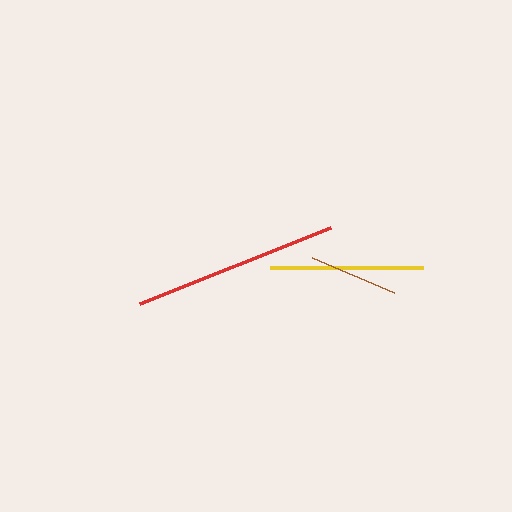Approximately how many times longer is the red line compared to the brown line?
The red line is approximately 2.3 times the length of the brown line.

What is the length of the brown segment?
The brown segment is approximately 89 pixels long.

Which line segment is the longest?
The red line is the longest at approximately 206 pixels.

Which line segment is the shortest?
The brown line is the shortest at approximately 89 pixels.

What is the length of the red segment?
The red segment is approximately 206 pixels long.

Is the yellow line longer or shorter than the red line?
The red line is longer than the yellow line.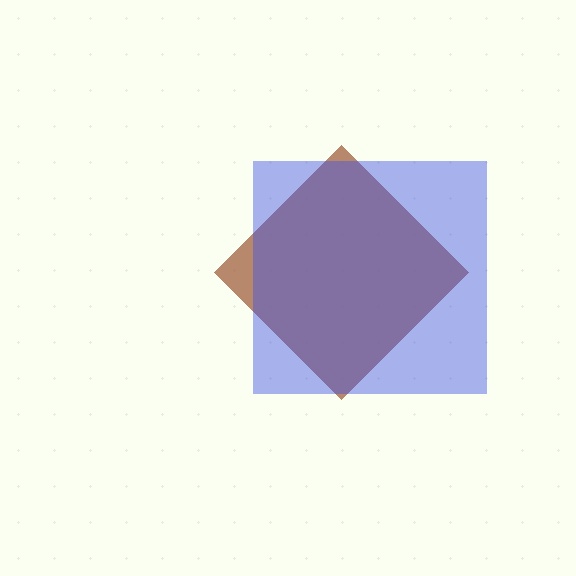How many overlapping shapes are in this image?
There are 2 overlapping shapes in the image.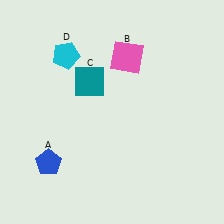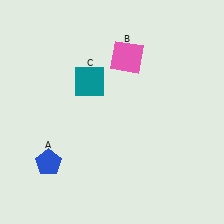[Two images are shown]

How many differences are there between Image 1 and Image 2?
There is 1 difference between the two images.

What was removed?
The cyan pentagon (D) was removed in Image 2.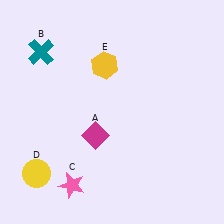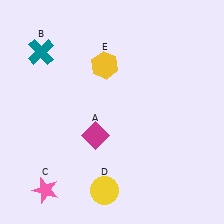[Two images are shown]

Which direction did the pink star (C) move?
The pink star (C) moved left.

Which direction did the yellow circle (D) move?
The yellow circle (D) moved right.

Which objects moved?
The objects that moved are: the pink star (C), the yellow circle (D).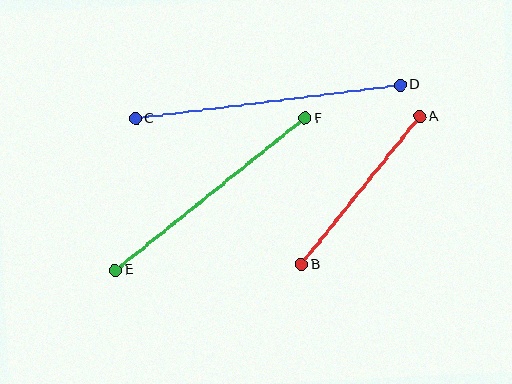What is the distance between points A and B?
The distance is approximately 189 pixels.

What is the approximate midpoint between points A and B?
The midpoint is at approximately (361, 191) pixels.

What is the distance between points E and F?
The distance is approximately 243 pixels.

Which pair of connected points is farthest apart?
Points C and D are farthest apart.